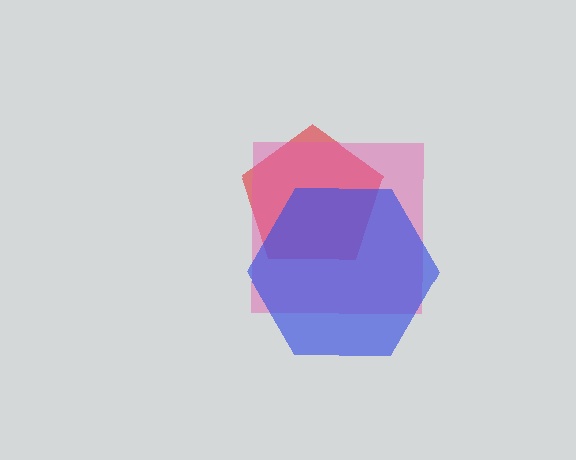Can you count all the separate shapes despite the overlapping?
Yes, there are 3 separate shapes.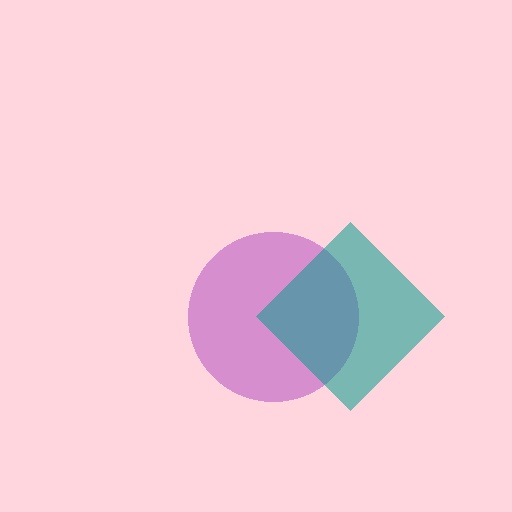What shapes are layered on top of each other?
The layered shapes are: a purple circle, a teal diamond.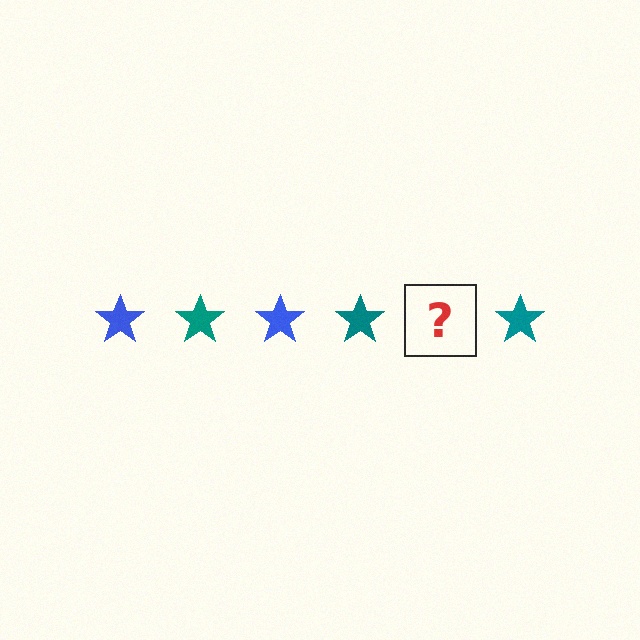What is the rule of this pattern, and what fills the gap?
The rule is that the pattern cycles through blue, teal stars. The gap should be filled with a blue star.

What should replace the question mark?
The question mark should be replaced with a blue star.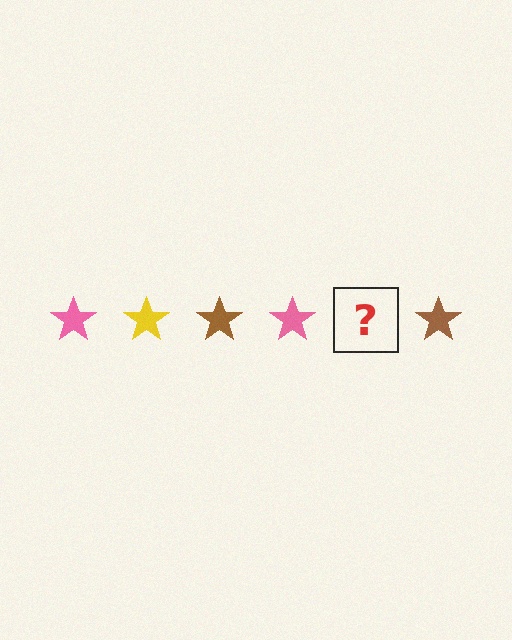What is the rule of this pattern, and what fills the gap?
The rule is that the pattern cycles through pink, yellow, brown stars. The gap should be filled with a yellow star.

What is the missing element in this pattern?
The missing element is a yellow star.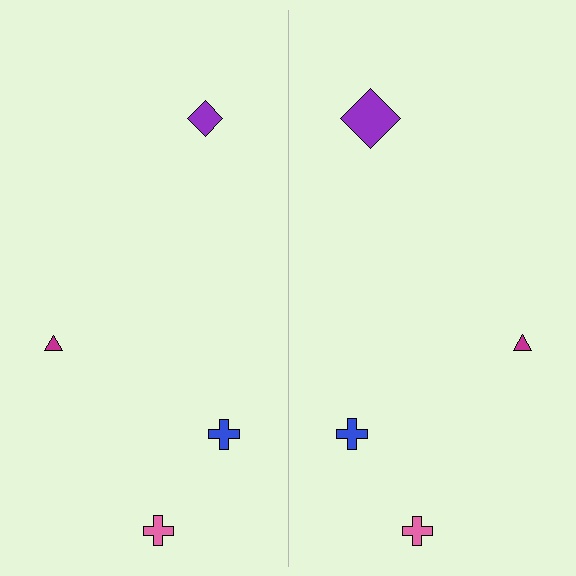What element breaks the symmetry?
The purple diamond on the right side has a different size than its mirror counterpart.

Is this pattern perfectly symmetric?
No, the pattern is not perfectly symmetric. The purple diamond on the right side has a different size than its mirror counterpart.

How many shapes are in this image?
There are 8 shapes in this image.